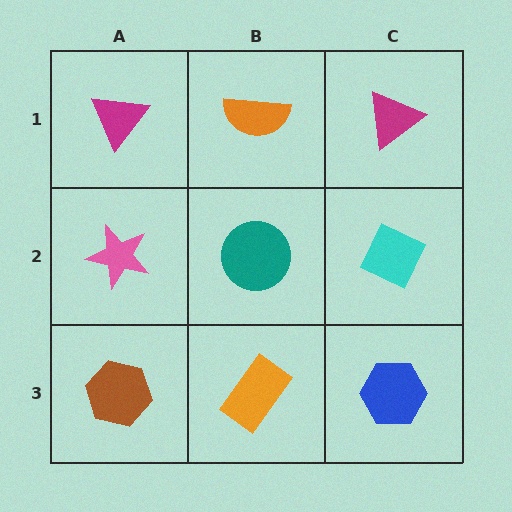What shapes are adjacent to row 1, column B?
A teal circle (row 2, column B), a magenta triangle (row 1, column A), a magenta triangle (row 1, column C).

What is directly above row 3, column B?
A teal circle.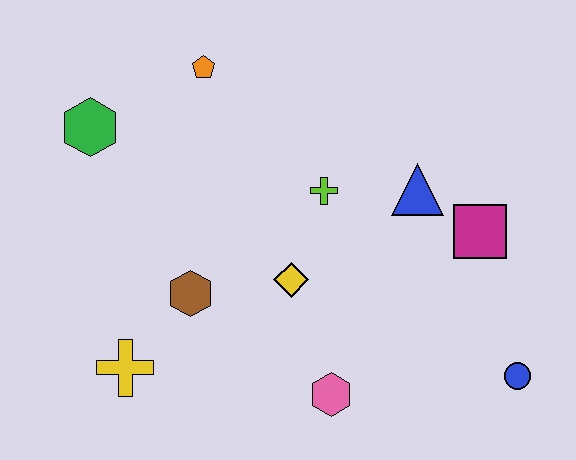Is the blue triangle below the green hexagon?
Yes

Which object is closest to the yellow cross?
The brown hexagon is closest to the yellow cross.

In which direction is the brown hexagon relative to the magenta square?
The brown hexagon is to the left of the magenta square.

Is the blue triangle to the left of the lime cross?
No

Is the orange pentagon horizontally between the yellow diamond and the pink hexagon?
No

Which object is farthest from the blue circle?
The green hexagon is farthest from the blue circle.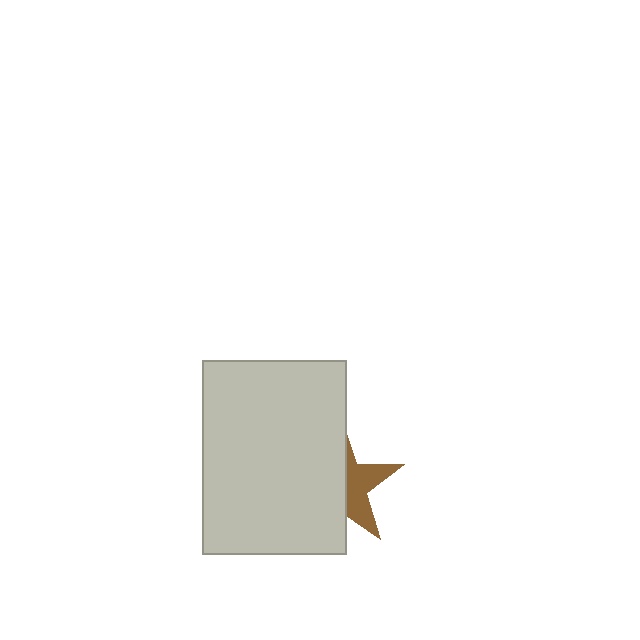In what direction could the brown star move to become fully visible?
The brown star could move right. That would shift it out from behind the light gray rectangle entirely.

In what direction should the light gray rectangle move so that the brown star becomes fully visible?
The light gray rectangle should move left. That is the shortest direction to clear the overlap and leave the brown star fully visible.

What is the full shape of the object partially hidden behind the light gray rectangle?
The partially hidden object is a brown star.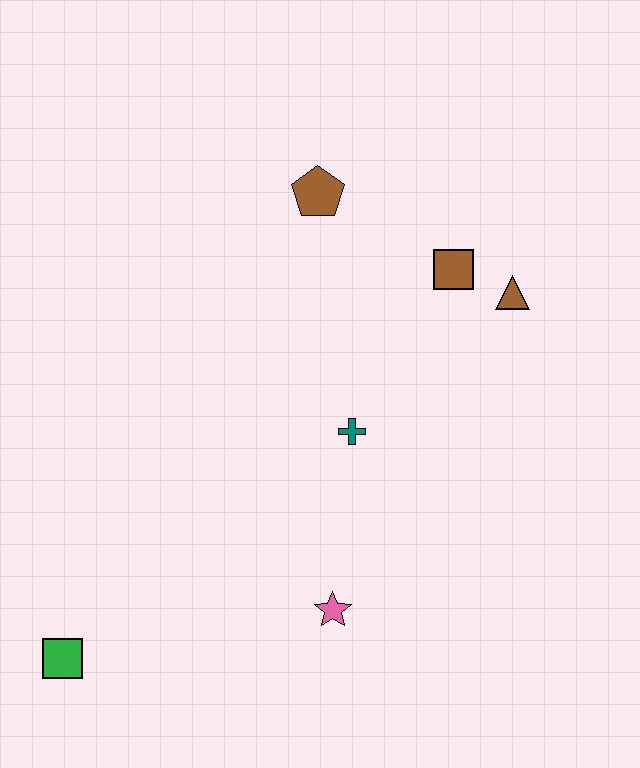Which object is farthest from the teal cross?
The green square is farthest from the teal cross.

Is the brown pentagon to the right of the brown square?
No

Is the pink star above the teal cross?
No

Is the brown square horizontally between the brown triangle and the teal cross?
Yes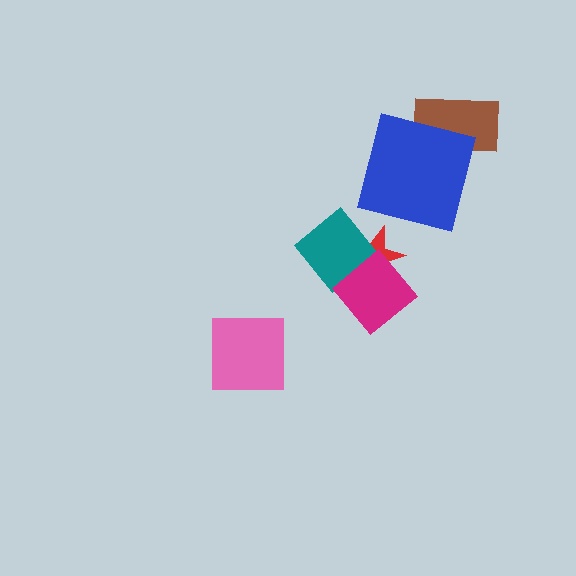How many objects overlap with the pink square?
0 objects overlap with the pink square.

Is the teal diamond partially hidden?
Yes, it is partially covered by another shape.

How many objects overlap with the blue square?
1 object overlaps with the blue square.